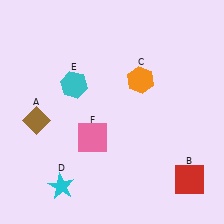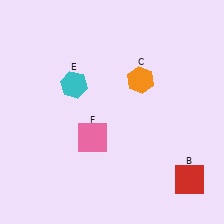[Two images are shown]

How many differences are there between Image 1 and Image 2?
There are 2 differences between the two images.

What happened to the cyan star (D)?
The cyan star (D) was removed in Image 2. It was in the bottom-left area of Image 1.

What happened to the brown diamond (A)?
The brown diamond (A) was removed in Image 2. It was in the bottom-left area of Image 1.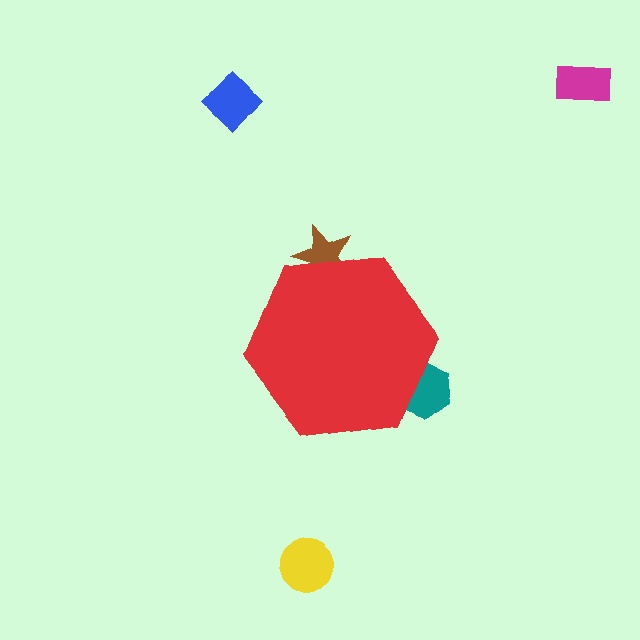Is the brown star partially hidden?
Yes, the brown star is partially hidden behind the red hexagon.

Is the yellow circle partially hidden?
No, the yellow circle is fully visible.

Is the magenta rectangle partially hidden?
No, the magenta rectangle is fully visible.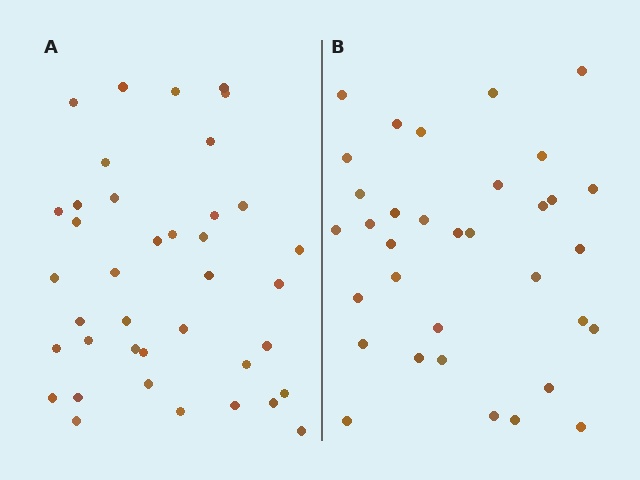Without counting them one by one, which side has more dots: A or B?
Region A (the left region) has more dots.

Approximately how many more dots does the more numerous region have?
Region A has about 5 more dots than region B.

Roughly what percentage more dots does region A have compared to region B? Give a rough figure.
About 15% more.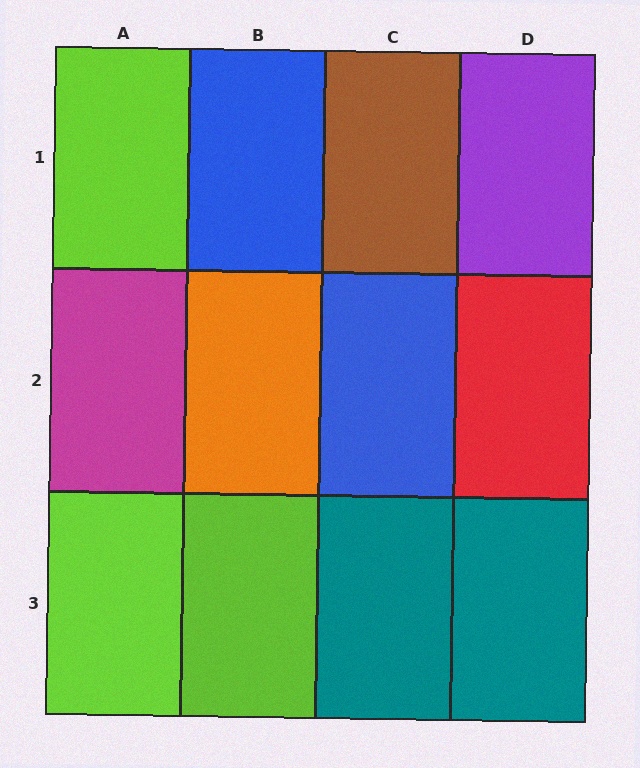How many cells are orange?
1 cell is orange.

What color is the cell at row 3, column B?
Lime.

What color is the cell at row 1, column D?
Purple.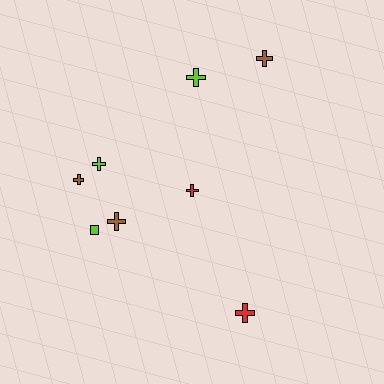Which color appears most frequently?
Brown, with 3 objects.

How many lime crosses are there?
There are 2 lime crosses.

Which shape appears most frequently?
Cross, with 7 objects.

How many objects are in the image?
There are 8 objects.